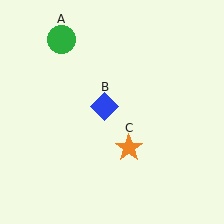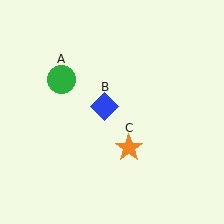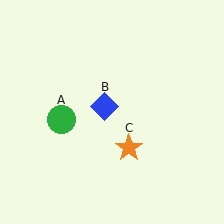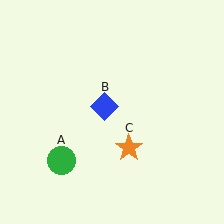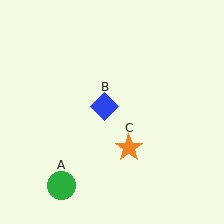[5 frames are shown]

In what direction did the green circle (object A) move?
The green circle (object A) moved down.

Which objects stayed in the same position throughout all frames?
Blue diamond (object B) and orange star (object C) remained stationary.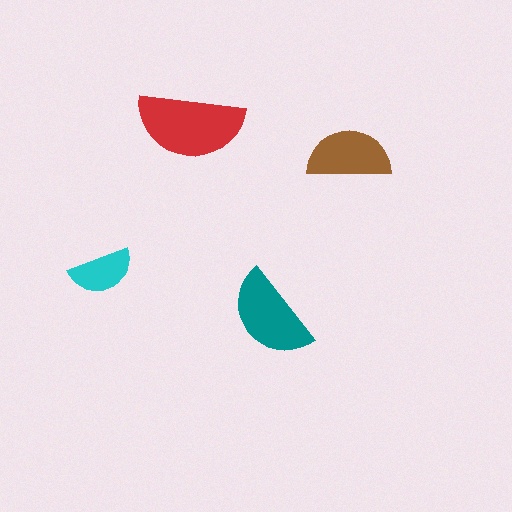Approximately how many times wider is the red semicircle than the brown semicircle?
About 1.5 times wider.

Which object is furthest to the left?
The cyan semicircle is leftmost.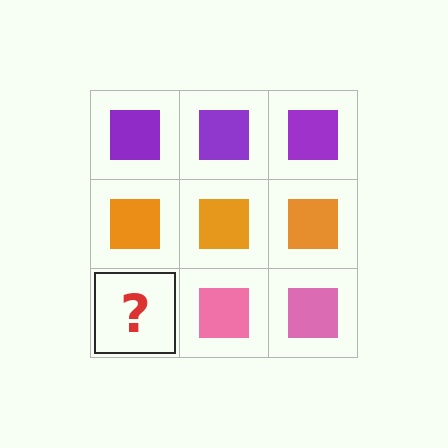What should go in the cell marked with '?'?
The missing cell should contain a pink square.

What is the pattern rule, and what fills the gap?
The rule is that each row has a consistent color. The gap should be filled with a pink square.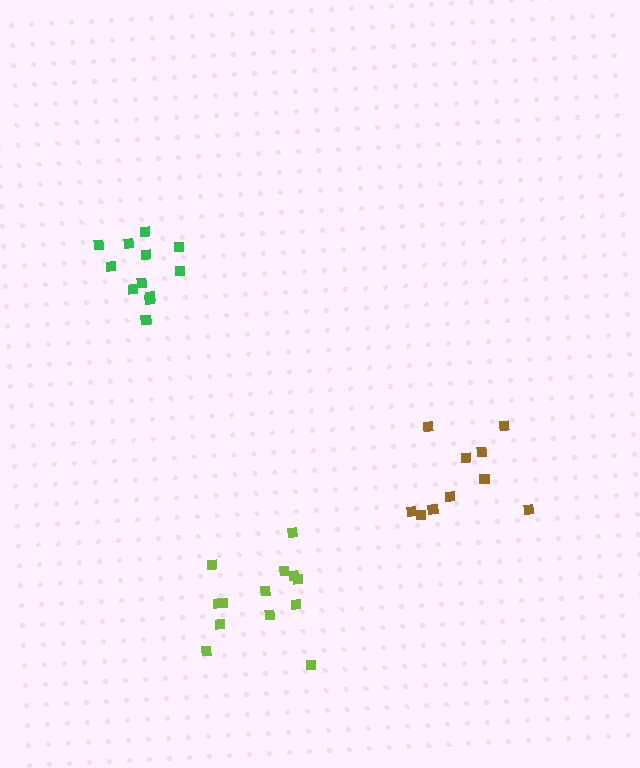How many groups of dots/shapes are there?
There are 3 groups.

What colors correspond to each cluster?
The clusters are colored: brown, lime, green.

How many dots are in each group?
Group 1: 11 dots, Group 2: 13 dots, Group 3: 12 dots (36 total).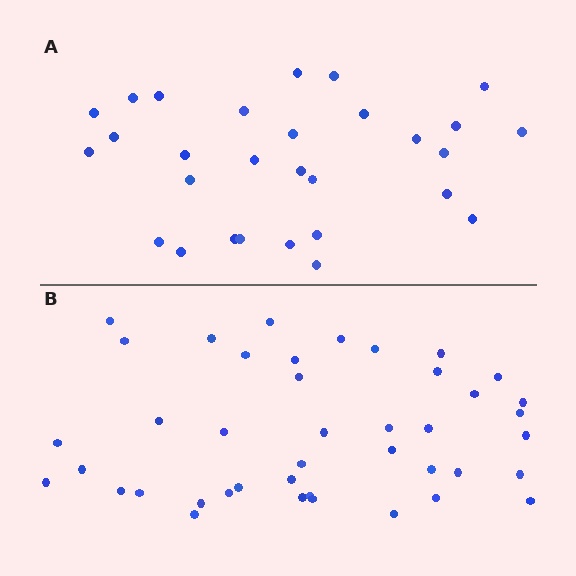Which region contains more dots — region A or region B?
Region B (the bottom region) has more dots.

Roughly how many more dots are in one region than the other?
Region B has approximately 15 more dots than region A.